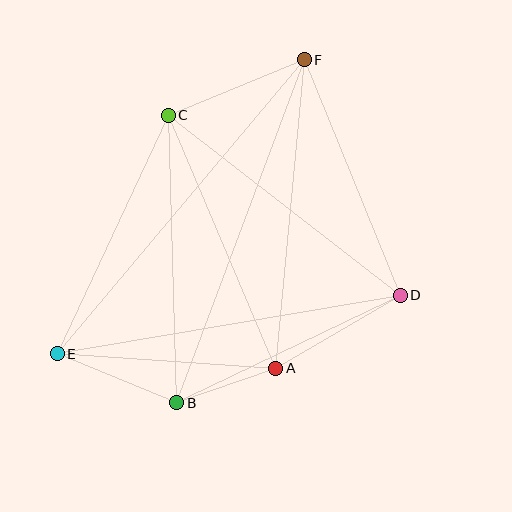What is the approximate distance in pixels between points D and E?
The distance between D and E is approximately 348 pixels.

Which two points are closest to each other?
Points A and B are closest to each other.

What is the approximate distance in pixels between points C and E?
The distance between C and E is approximately 263 pixels.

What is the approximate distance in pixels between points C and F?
The distance between C and F is approximately 147 pixels.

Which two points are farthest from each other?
Points E and F are farthest from each other.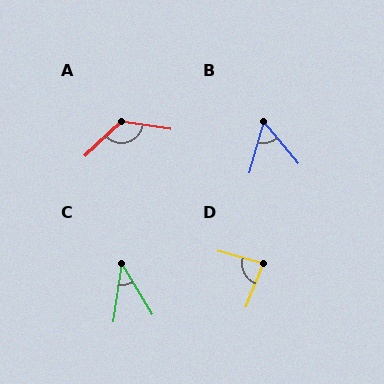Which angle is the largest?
A, at approximately 128 degrees.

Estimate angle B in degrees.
Approximately 56 degrees.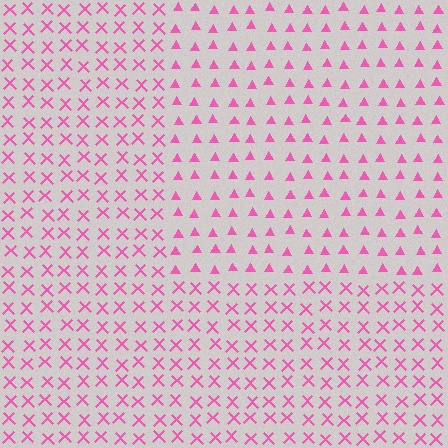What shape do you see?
I see a rectangle.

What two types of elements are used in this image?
The image uses triangles inside the rectangle region and X marks outside it.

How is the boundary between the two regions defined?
The boundary is defined by a change in element shape: triangles inside vs. X marks outside. All elements share the same color and spacing.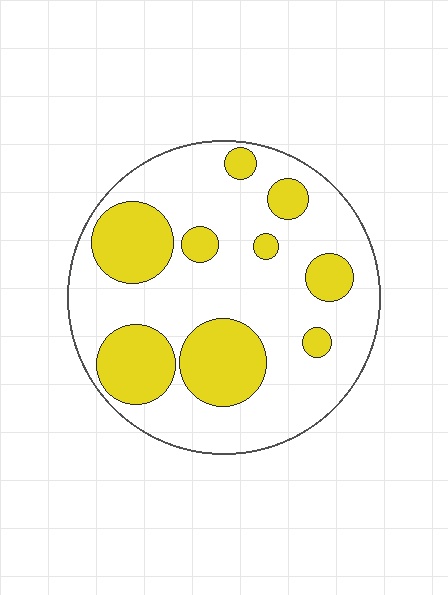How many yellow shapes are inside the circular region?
9.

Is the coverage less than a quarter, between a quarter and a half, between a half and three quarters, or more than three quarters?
Between a quarter and a half.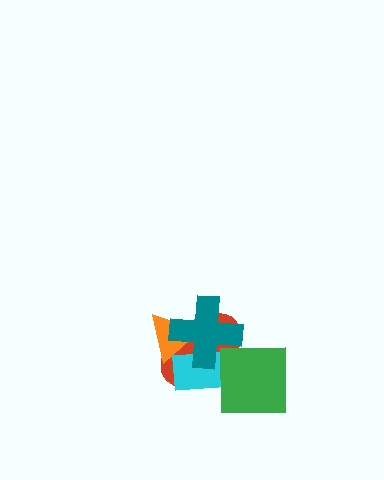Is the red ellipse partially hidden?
Yes, it is partially covered by another shape.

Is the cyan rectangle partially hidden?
Yes, it is partially covered by another shape.